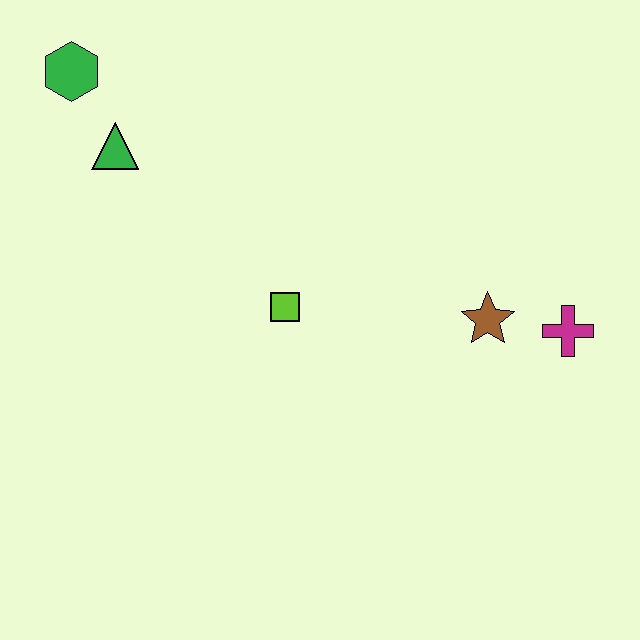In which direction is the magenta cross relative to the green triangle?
The magenta cross is to the right of the green triangle.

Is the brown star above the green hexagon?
No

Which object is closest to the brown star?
The magenta cross is closest to the brown star.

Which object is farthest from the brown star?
The green hexagon is farthest from the brown star.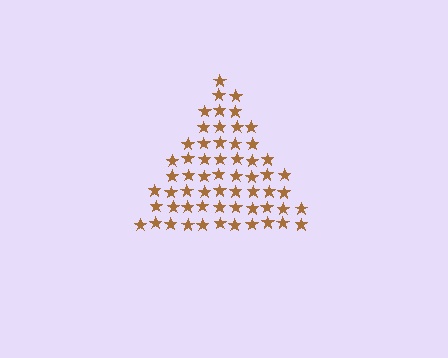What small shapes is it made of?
It is made of small stars.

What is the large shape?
The large shape is a triangle.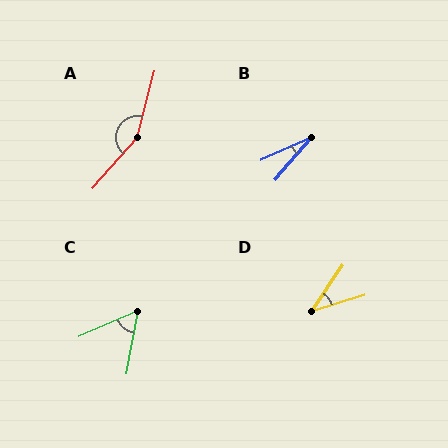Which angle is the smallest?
B, at approximately 25 degrees.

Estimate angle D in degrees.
Approximately 39 degrees.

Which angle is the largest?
A, at approximately 153 degrees.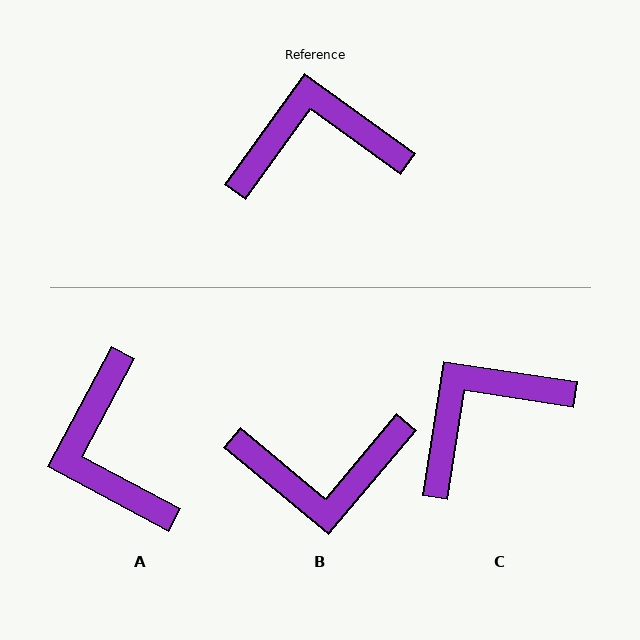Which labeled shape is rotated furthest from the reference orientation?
B, about 175 degrees away.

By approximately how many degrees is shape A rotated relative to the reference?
Approximately 98 degrees counter-clockwise.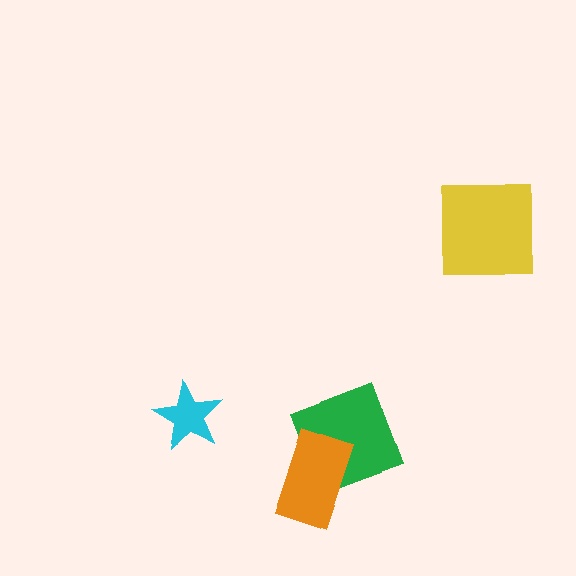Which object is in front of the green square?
The orange rectangle is in front of the green square.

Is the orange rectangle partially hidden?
No, no other shape covers it.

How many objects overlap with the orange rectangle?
1 object overlaps with the orange rectangle.